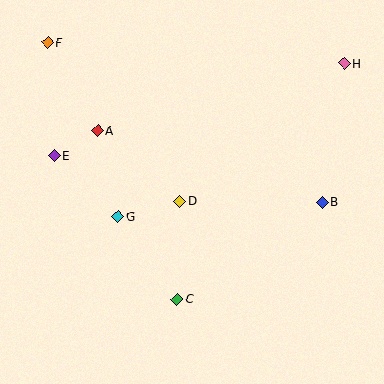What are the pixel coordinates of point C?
Point C is at (177, 299).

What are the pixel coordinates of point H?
Point H is at (344, 63).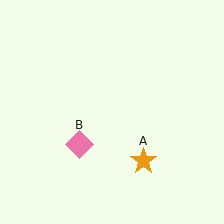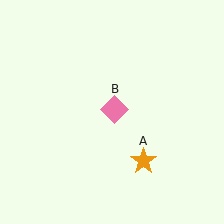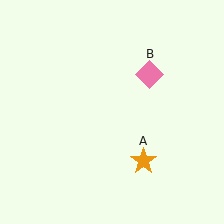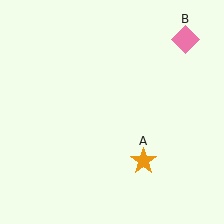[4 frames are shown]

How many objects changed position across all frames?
1 object changed position: pink diamond (object B).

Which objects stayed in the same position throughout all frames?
Orange star (object A) remained stationary.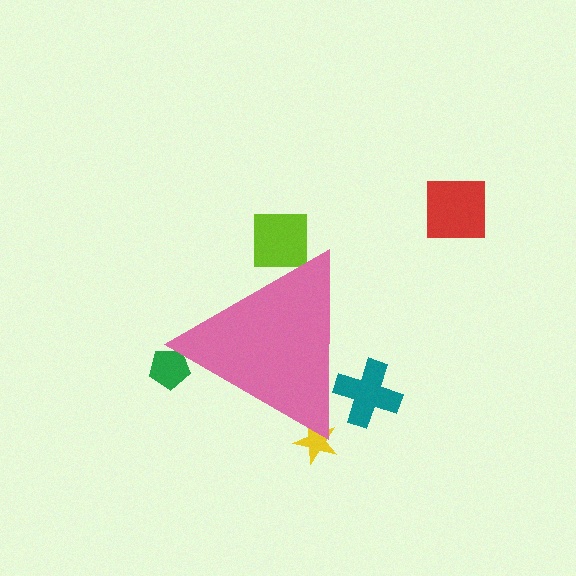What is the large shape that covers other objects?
A pink triangle.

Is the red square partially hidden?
No, the red square is fully visible.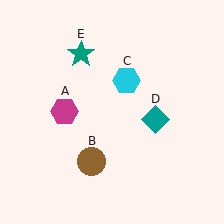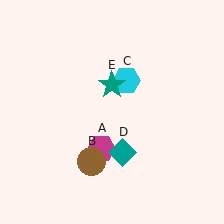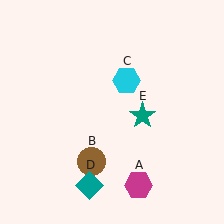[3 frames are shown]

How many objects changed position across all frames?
3 objects changed position: magenta hexagon (object A), teal diamond (object D), teal star (object E).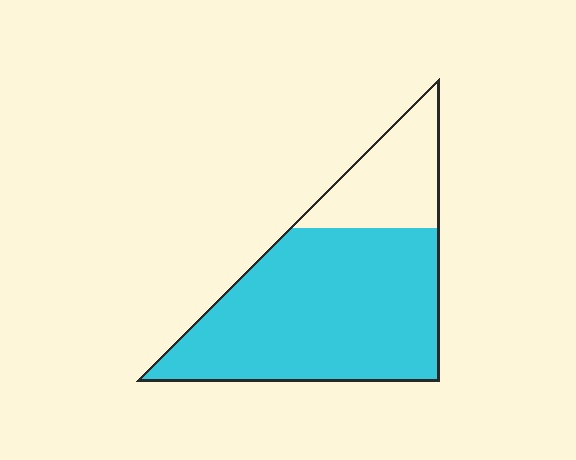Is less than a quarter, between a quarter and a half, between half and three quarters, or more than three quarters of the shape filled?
More than three quarters.